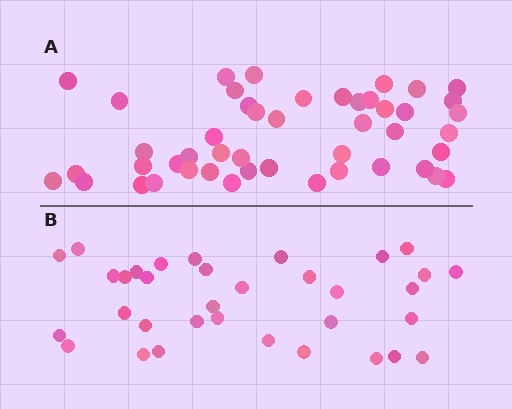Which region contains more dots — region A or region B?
Region A (the top region) has more dots.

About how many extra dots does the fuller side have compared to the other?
Region A has approximately 15 more dots than region B.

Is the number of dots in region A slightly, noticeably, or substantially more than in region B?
Region A has noticeably more, but not dramatically so. The ratio is roughly 1.4 to 1.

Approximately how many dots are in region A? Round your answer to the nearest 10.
About 50 dots. (The exact count is 47, which rounds to 50.)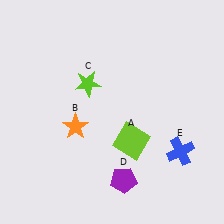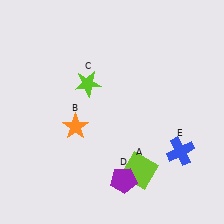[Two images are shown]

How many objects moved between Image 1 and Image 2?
1 object moved between the two images.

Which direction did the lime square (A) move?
The lime square (A) moved down.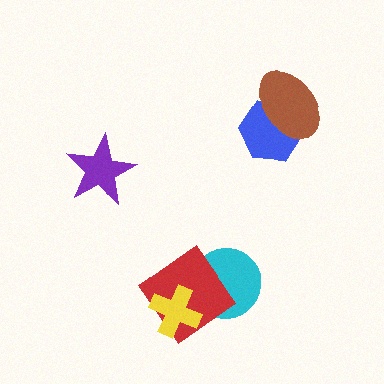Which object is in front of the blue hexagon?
The brown ellipse is in front of the blue hexagon.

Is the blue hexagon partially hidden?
Yes, it is partially covered by another shape.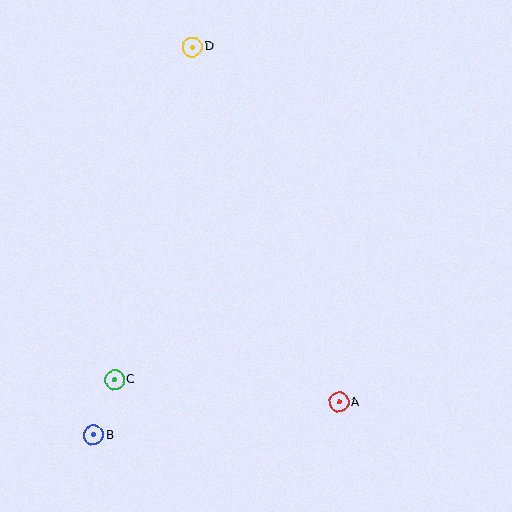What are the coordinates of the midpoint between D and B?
The midpoint between D and B is at (143, 241).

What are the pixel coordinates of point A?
Point A is at (339, 402).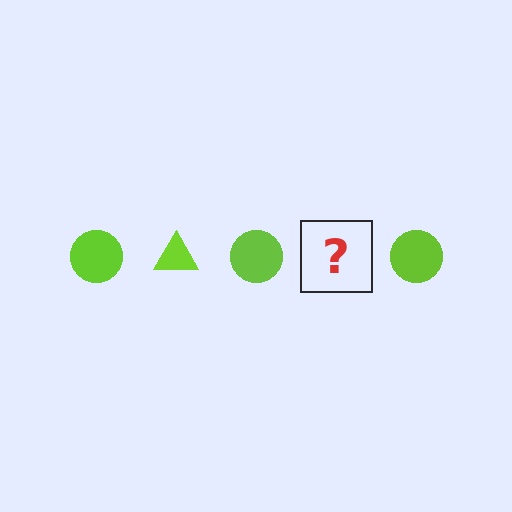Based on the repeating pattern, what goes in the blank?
The blank should be a lime triangle.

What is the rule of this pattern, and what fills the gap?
The rule is that the pattern cycles through circle, triangle shapes in lime. The gap should be filled with a lime triangle.